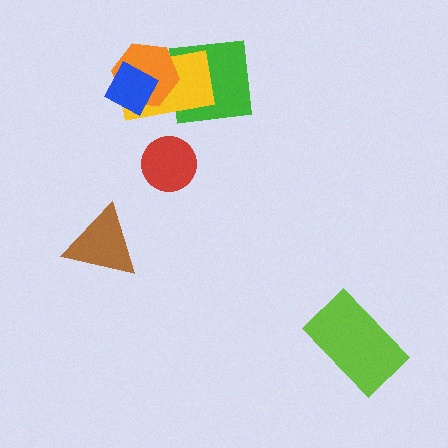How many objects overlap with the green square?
1 object overlaps with the green square.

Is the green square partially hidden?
Yes, it is partially covered by another shape.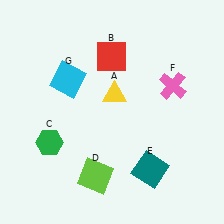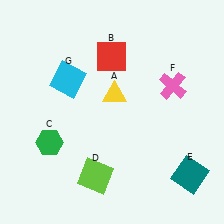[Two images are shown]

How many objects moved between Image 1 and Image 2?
1 object moved between the two images.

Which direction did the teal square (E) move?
The teal square (E) moved right.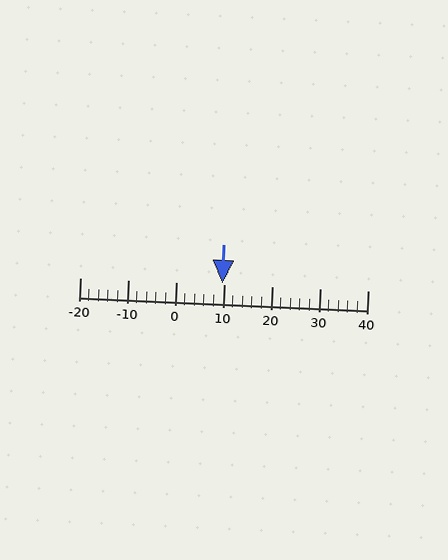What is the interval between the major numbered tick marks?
The major tick marks are spaced 10 units apart.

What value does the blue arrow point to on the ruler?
The blue arrow points to approximately 10.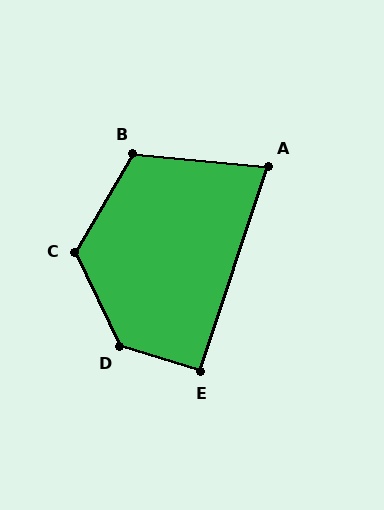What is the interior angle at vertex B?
Approximately 115 degrees (obtuse).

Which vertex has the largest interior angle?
D, at approximately 132 degrees.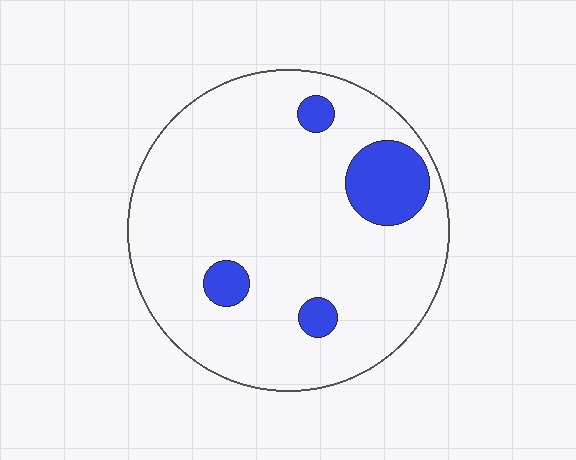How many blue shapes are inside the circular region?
4.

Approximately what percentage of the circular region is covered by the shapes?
Approximately 10%.